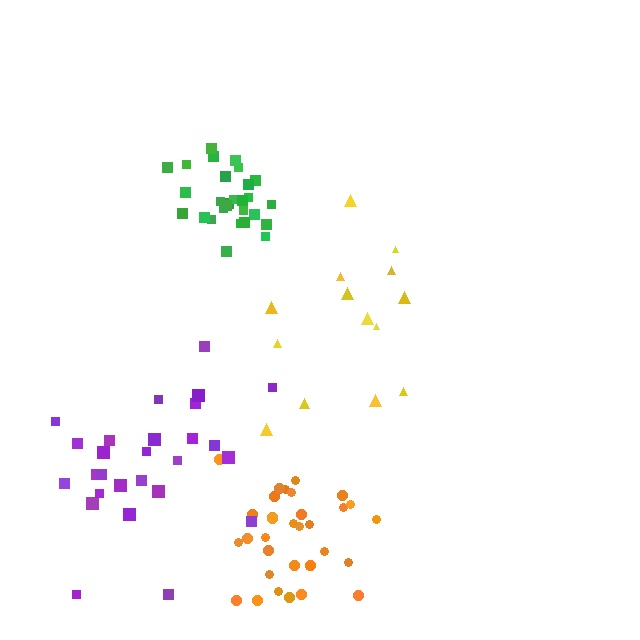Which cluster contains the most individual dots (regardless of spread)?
Orange (33).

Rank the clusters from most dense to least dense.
green, orange, purple, yellow.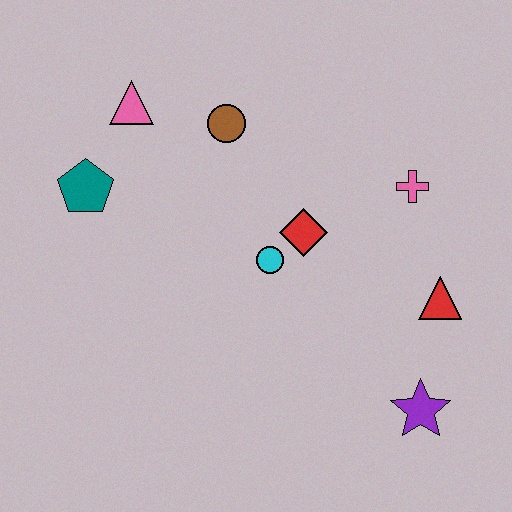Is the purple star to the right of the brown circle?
Yes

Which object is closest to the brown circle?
The pink triangle is closest to the brown circle.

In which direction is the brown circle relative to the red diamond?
The brown circle is above the red diamond.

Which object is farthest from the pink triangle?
The purple star is farthest from the pink triangle.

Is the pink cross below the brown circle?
Yes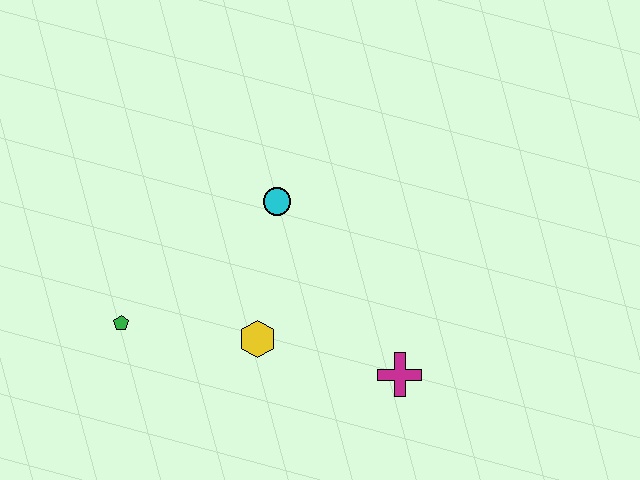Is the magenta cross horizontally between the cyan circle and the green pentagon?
No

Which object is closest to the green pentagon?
The yellow hexagon is closest to the green pentagon.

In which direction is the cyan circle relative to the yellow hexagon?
The cyan circle is above the yellow hexagon.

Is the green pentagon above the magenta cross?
Yes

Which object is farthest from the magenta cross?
The green pentagon is farthest from the magenta cross.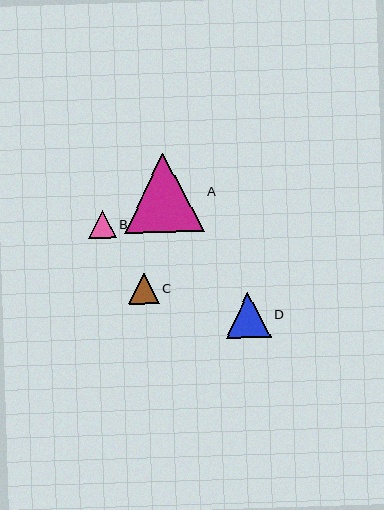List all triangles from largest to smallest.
From largest to smallest: A, D, C, B.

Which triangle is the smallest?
Triangle B is the smallest with a size of approximately 28 pixels.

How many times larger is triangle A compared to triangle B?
Triangle A is approximately 2.9 times the size of triangle B.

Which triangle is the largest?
Triangle A is the largest with a size of approximately 80 pixels.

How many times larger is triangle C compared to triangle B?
Triangle C is approximately 1.1 times the size of triangle B.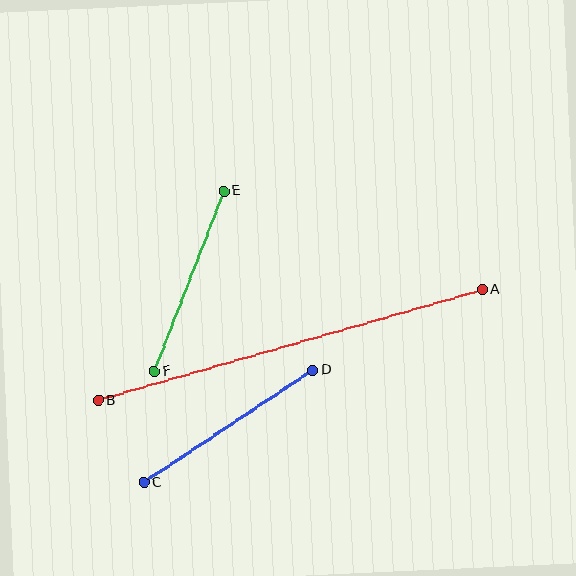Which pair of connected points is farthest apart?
Points A and B are farthest apart.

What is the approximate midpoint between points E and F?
The midpoint is at approximately (189, 281) pixels.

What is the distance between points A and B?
The distance is approximately 400 pixels.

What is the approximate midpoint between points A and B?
The midpoint is at approximately (290, 345) pixels.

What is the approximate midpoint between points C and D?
The midpoint is at approximately (228, 426) pixels.